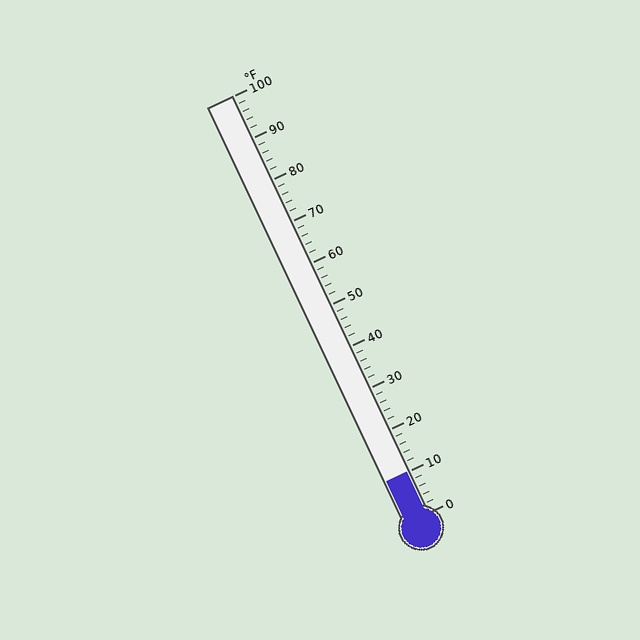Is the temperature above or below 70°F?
The temperature is below 70°F.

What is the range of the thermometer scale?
The thermometer scale ranges from 0°F to 100°F.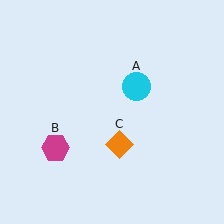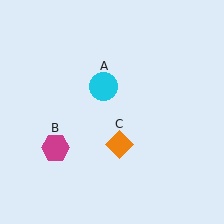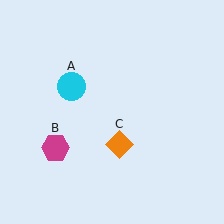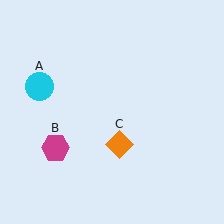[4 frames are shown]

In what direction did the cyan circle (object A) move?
The cyan circle (object A) moved left.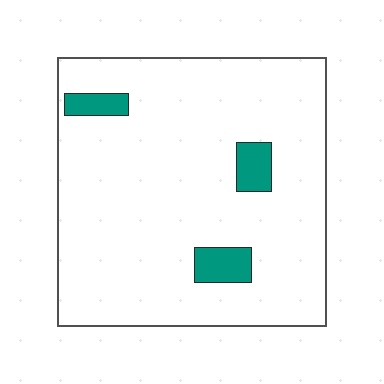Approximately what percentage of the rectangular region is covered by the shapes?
Approximately 5%.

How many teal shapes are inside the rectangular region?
3.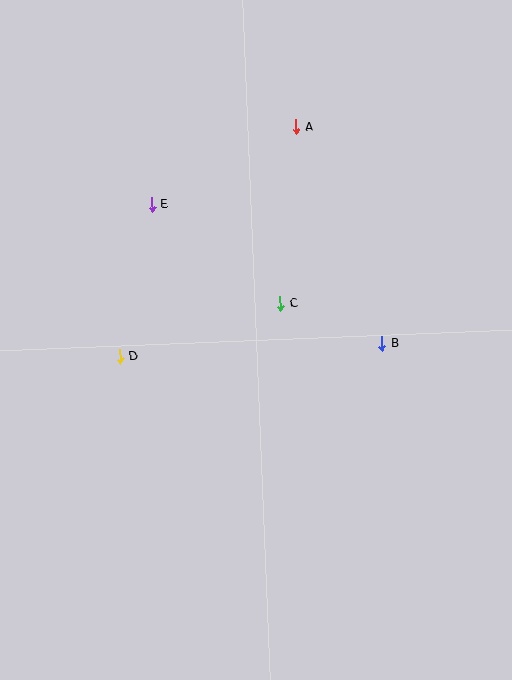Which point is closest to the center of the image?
Point C at (280, 304) is closest to the center.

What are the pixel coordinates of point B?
Point B is at (382, 344).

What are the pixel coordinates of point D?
Point D is at (120, 356).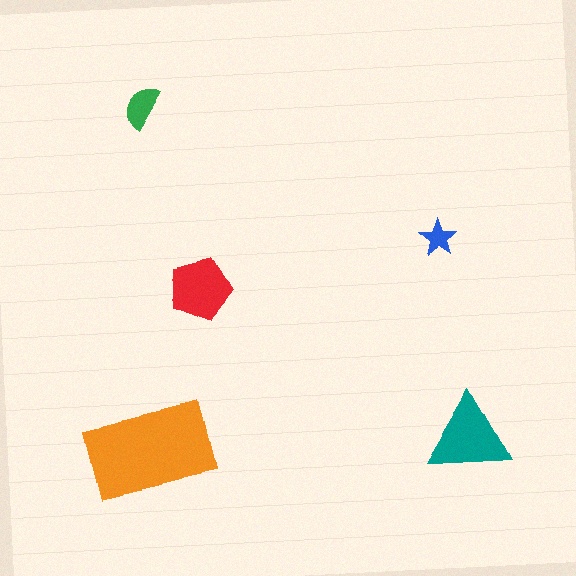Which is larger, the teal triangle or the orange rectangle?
The orange rectangle.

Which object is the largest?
The orange rectangle.